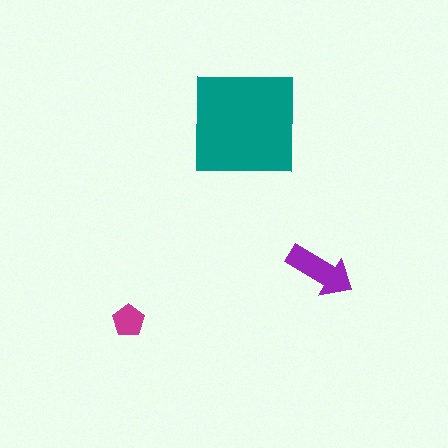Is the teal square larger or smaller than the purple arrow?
Larger.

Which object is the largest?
The teal square.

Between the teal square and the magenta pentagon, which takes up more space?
The teal square.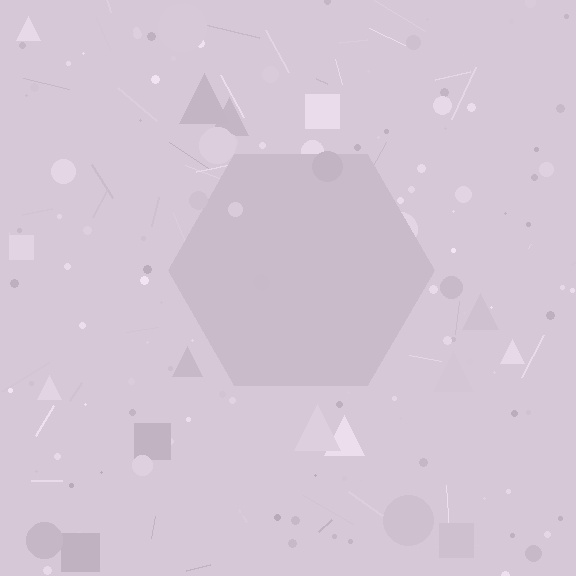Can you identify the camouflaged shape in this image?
The camouflaged shape is a hexagon.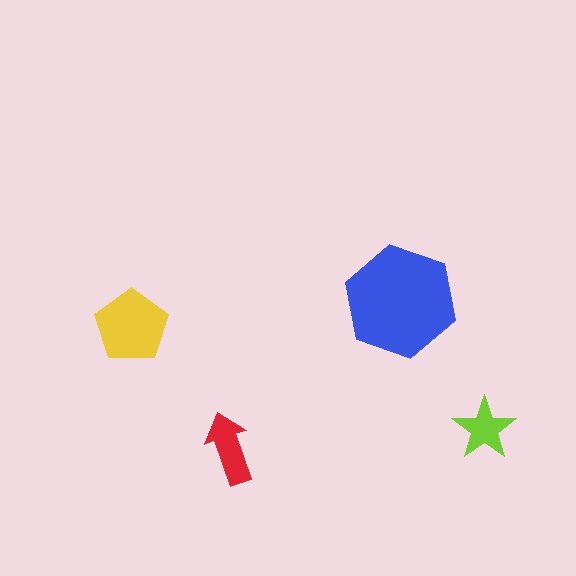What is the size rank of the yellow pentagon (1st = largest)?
2nd.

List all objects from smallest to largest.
The lime star, the red arrow, the yellow pentagon, the blue hexagon.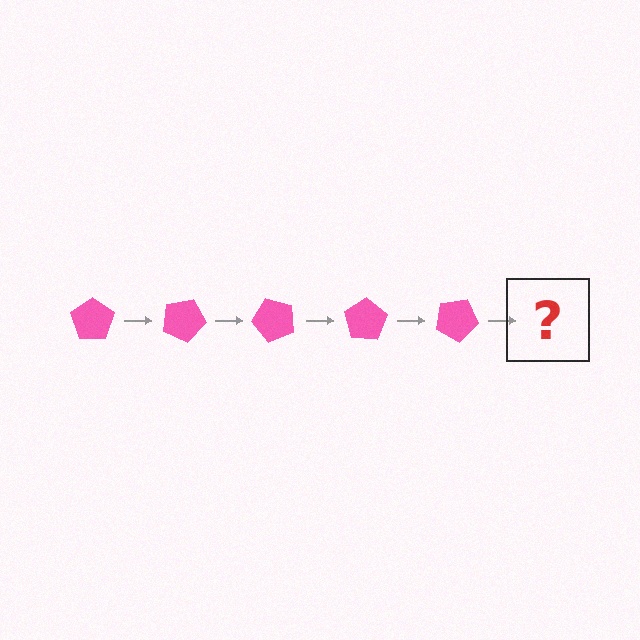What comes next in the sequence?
The next element should be a pink pentagon rotated 125 degrees.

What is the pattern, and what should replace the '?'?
The pattern is that the pentagon rotates 25 degrees each step. The '?' should be a pink pentagon rotated 125 degrees.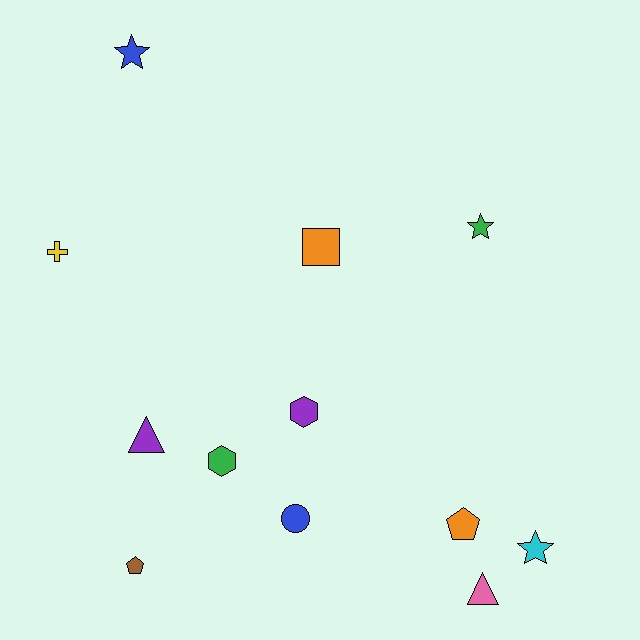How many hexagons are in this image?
There are 2 hexagons.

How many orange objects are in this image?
There are 2 orange objects.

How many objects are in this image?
There are 12 objects.